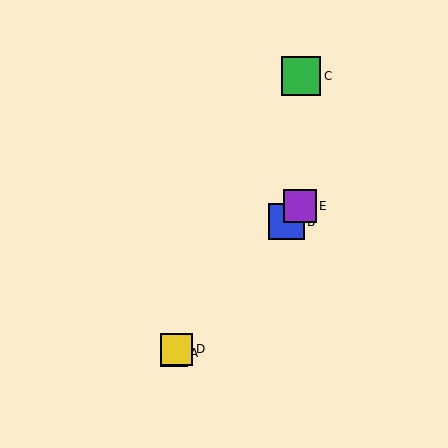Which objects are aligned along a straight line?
Objects A, B, D, E are aligned along a straight line.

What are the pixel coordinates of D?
Object D is at (177, 349).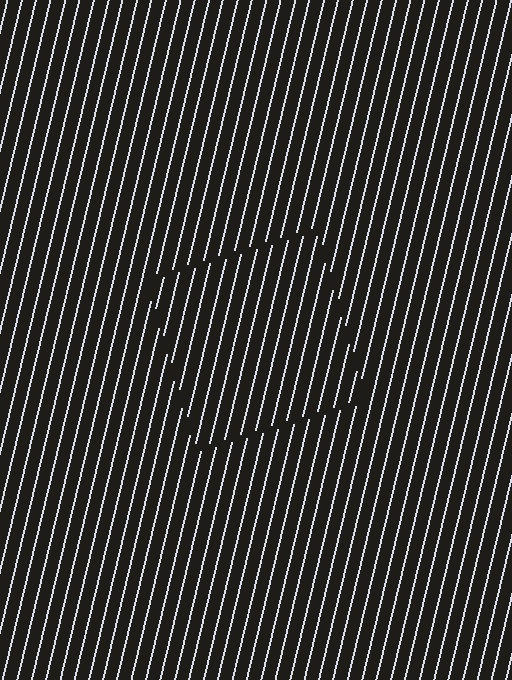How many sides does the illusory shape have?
4 sides — the line-ends trace a square.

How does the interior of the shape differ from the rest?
The interior of the shape contains the same grating, shifted by half a period — the contour is defined by the phase discontinuity where line-ends from the inner and outer gratings abut.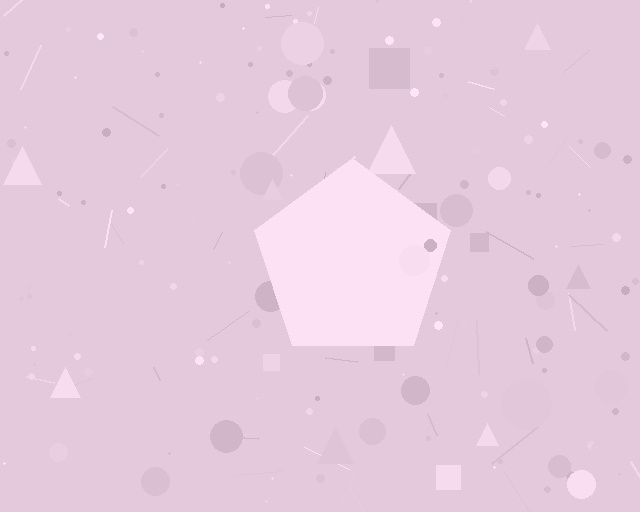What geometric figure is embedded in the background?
A pentagon is embedded in the background.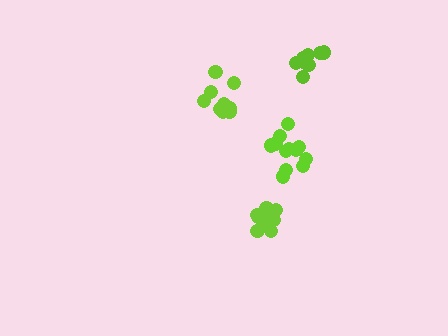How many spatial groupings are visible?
There are 4 spatial groupings.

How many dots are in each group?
Group 1: 11 dots, Group 2: 10 dots, Group 3: 8 dots, Group 4: 12 dots (41 total).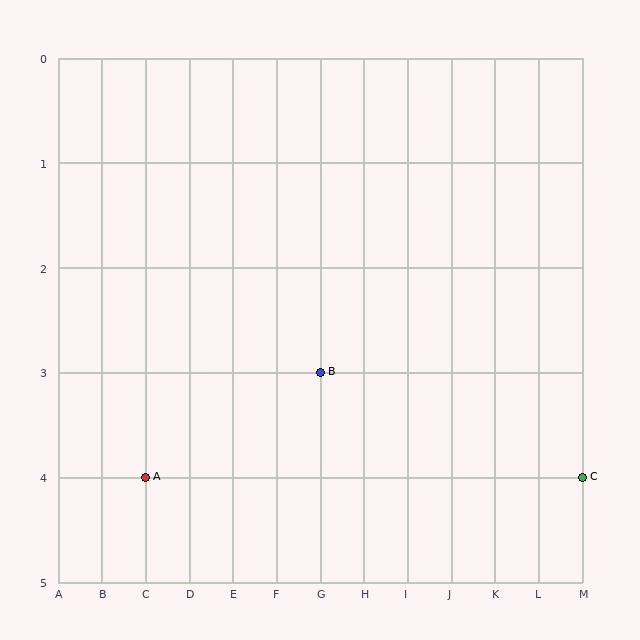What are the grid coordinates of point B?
Point B is at grid coordinates (G, 3).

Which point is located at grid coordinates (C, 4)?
Point A is at (C, 4).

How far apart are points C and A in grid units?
Points C and A are 10 columns apart.